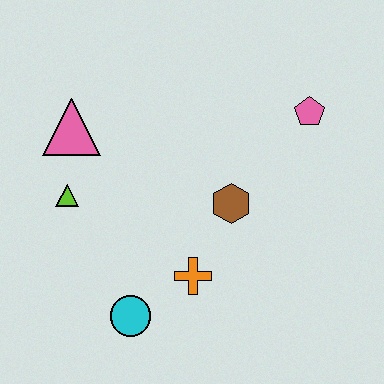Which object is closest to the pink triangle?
The lime triangle is closest to the pink triangle.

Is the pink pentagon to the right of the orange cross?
Yes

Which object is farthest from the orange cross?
The pink pentagon is farthest from the orange cross.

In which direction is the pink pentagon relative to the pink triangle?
The pink pentagon is to the right of the pink triangle.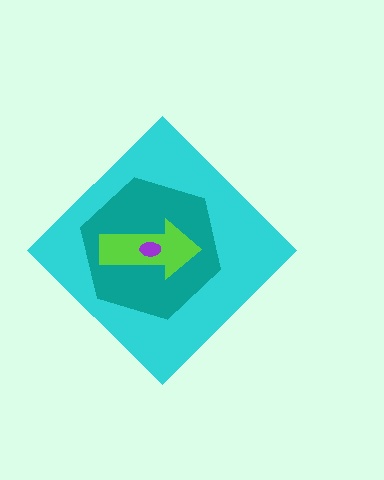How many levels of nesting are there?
4.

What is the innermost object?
The purple ellipse.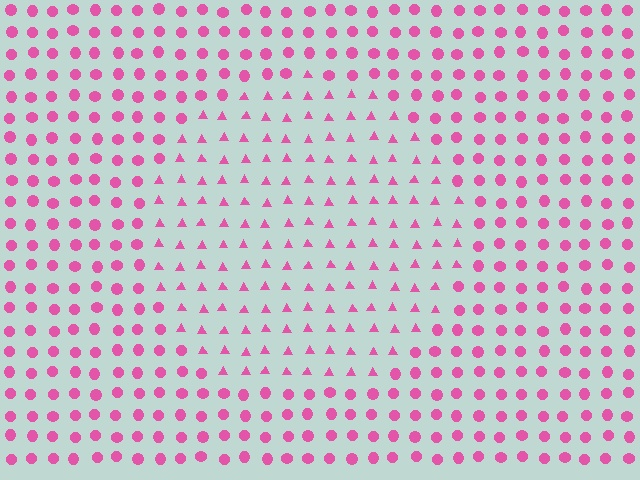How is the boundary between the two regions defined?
The boundary is defined by a change in element shape: triangles inside vs. circles outside. All elements share the same color and spacing.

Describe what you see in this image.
The image is filled with small pink elements arranged in a uniform grid. A circle-shaped region contains triangles, while the surrounding area contains circles. The boundary is defined purely by the change in element shape.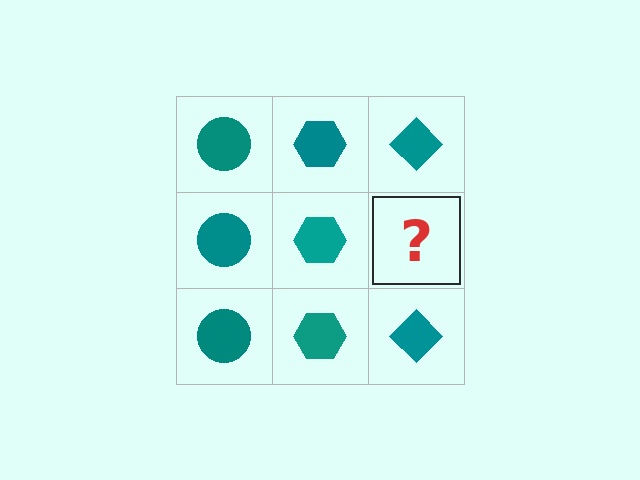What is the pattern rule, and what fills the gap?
The rule is that each column has a consistent shape. The gap should be filled with a teal diamond.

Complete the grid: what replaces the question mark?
The question mark should be replaced with a teal diamond.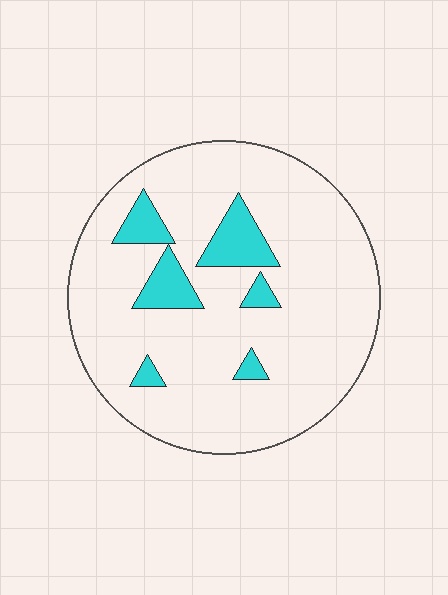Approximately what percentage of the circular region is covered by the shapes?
Approximately 10%.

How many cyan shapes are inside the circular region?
6.